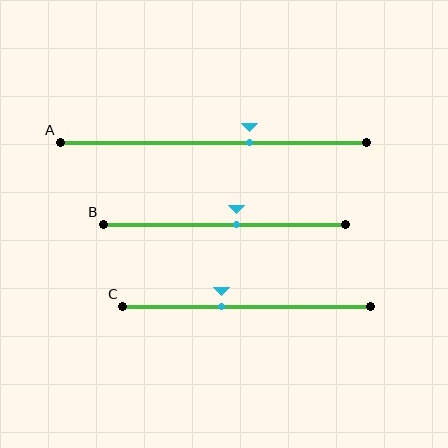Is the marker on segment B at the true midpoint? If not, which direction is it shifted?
No, the marker on segment B is shifted to the right by about 5% of the segment length.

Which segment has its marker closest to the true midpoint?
Segment B has its marker closest to the true midpoint.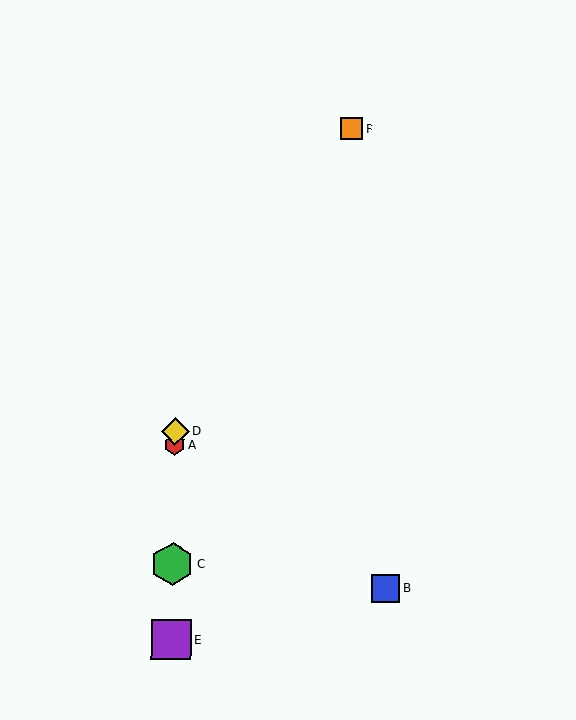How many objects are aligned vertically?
4 objects (A, C, D, E) are aligned vertically.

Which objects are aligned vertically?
Objects A, C, D, E are aligned vertically.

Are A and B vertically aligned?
No, A is at x≈175 and B is at x≈386.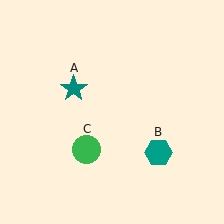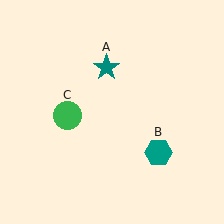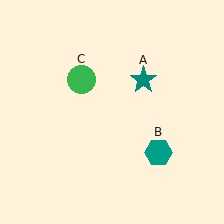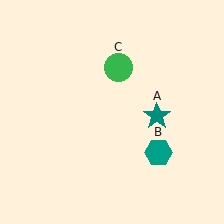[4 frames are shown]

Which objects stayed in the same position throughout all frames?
Teal hexagon (object B) remained stationary.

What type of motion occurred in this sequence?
The teal star (object A), green circle (object C) rotated clockwise around the center of the scene.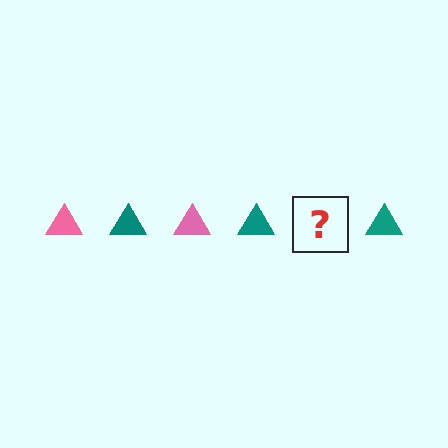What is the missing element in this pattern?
The missing element is a pink triangle.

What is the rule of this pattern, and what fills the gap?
The rule is that the pattern cycles through pink, teal triangles. The gap should be filled with a pink triangle.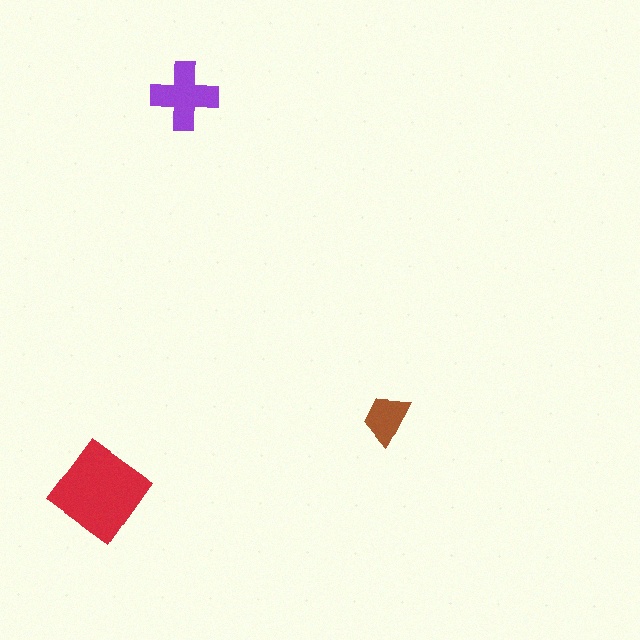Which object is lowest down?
The red diamond is bottommost.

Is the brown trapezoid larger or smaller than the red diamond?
Smaller.